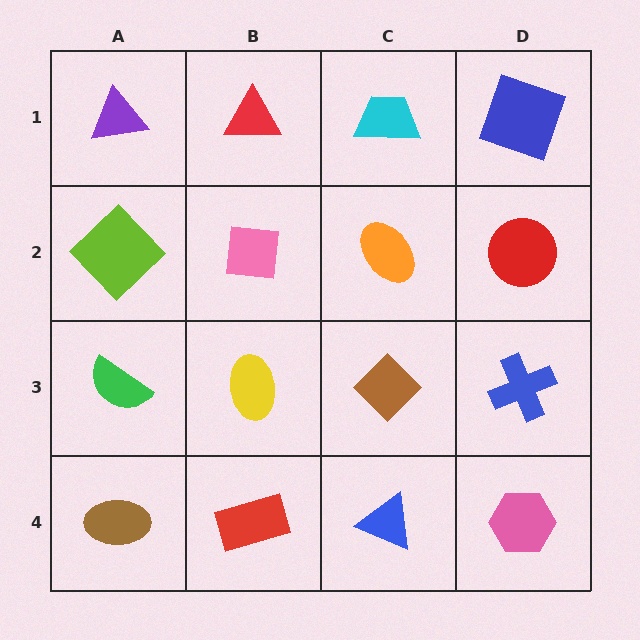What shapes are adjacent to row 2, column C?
A cyan trapezoid (row 1, column C), a brown diamond (row 3, column C), a pink square (row 2, column B), a red circle (row 2, column D).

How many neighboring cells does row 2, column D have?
3.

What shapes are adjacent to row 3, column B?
A pink square (row 2, column B), a red rectangle (row 4, column B), a green semicircle (row 3, column A), a brown diamond (row 3, column C).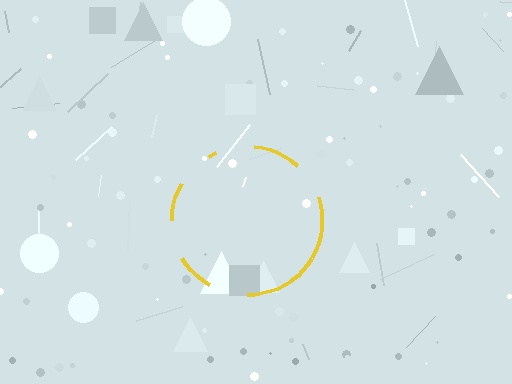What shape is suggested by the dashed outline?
The dashed outline suggests a circle.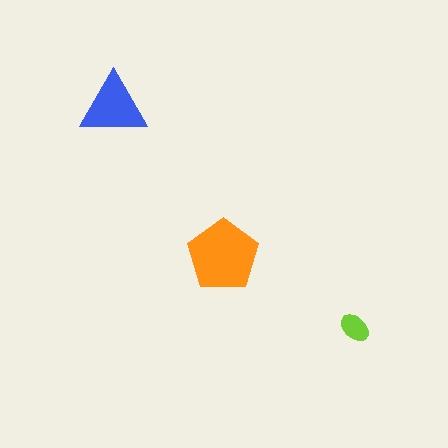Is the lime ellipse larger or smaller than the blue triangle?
Smaller.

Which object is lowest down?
The lime ellipse is bottommost.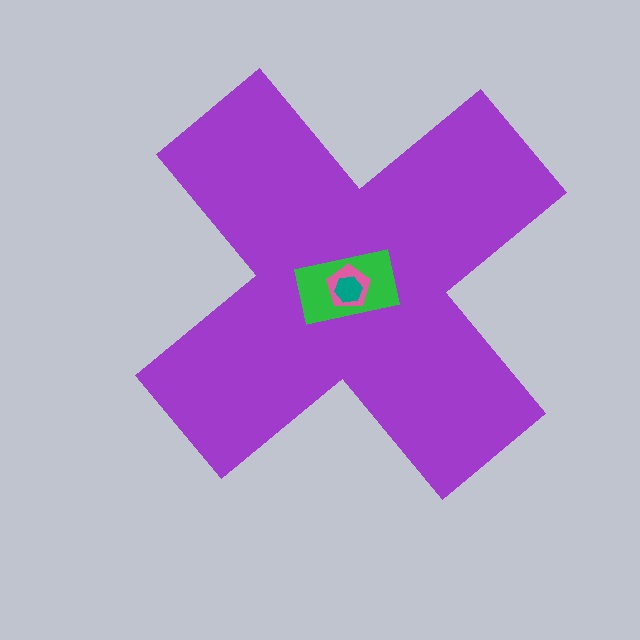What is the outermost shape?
The purple cross.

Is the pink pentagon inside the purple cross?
Yes.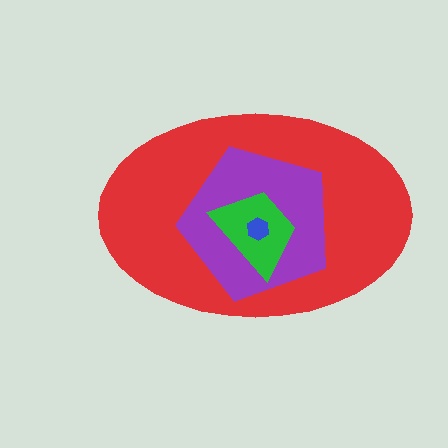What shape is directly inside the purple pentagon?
The green trapezoid.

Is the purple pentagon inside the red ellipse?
Yes.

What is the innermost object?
The blue hexagon.